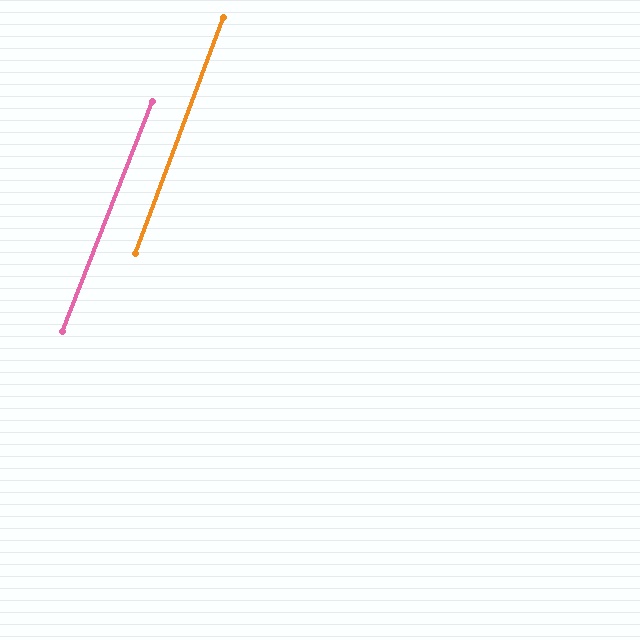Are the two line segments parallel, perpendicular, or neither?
Parallel — their directions differ by only 1.0°.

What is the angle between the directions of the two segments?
Approximately 1 degree.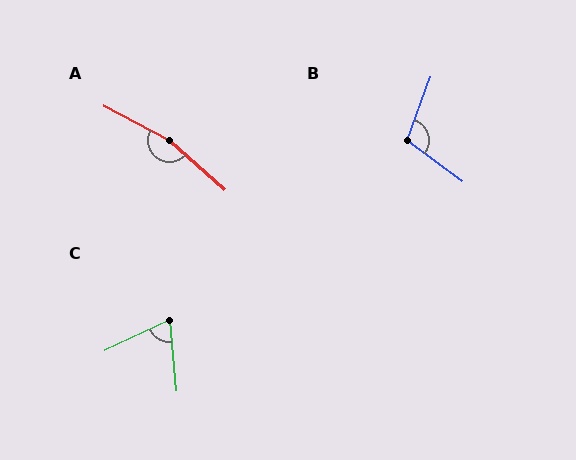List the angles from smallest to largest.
C (70°), B (106°), A (166°).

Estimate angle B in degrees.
Approximately 106 degrees.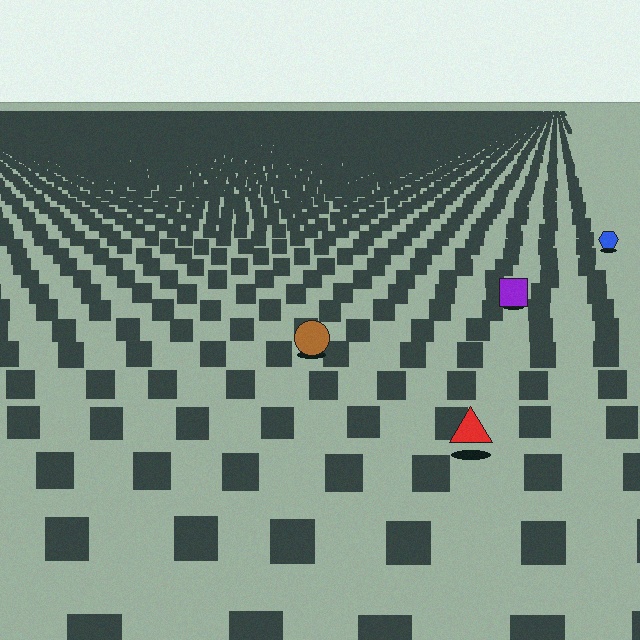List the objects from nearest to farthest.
From nearest to farthest: the red triangle, the brown circle, the purple square, the blue hexagon.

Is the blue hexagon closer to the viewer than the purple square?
No. The purple square is closer — you can tell from the texture gradient: the ground texture is coarser near it.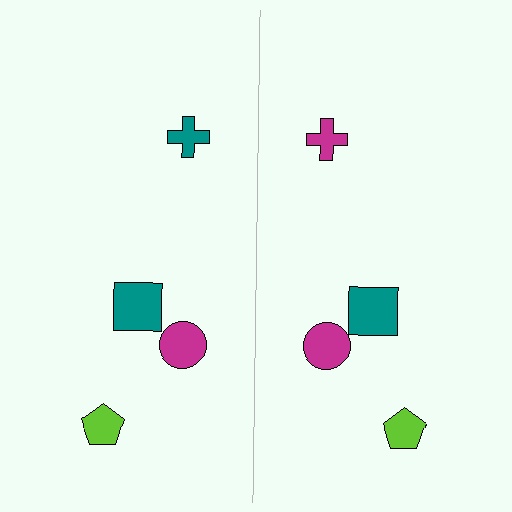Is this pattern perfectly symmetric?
No, the pattern is not perfectly symmetric. The magenta cross on the right side breaks the symmetry — its mirror counterpart is teal.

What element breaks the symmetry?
The magenta cross on the right side breaks the symmetry — its mirror counterpart is teal.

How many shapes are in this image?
There are 8 shapes in this image.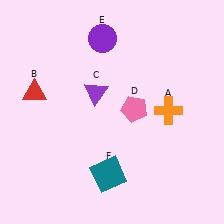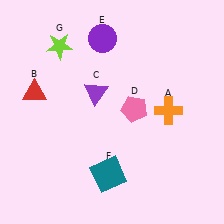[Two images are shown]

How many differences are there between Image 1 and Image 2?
There is 1 difference between the two images.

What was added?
A lime star (G) was added in Image 2.